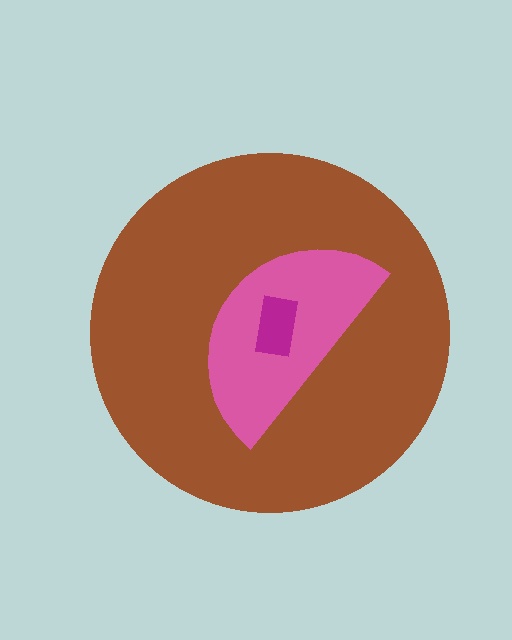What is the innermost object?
The magenta rectangle.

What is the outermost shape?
The brown circle.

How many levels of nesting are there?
3.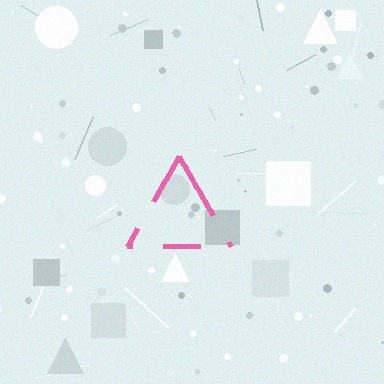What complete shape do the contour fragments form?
The contour fragments form a triangle.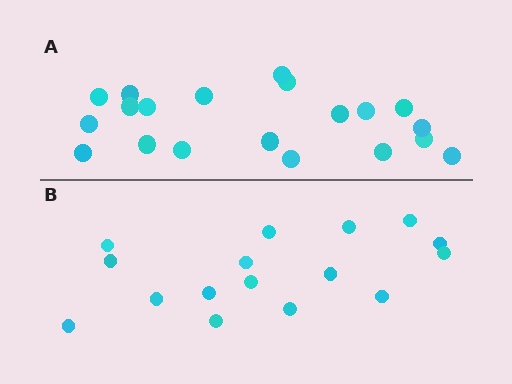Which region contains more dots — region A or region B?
Region A (the top region) has more dots.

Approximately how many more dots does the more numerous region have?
Region A has about 4 more dots than region B.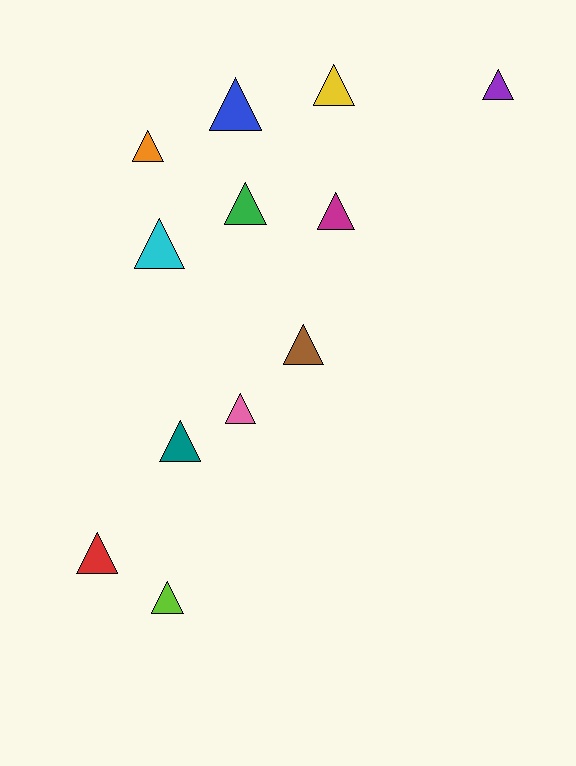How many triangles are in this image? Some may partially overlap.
There are 12 triangles.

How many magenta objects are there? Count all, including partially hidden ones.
There is 1 magenta object.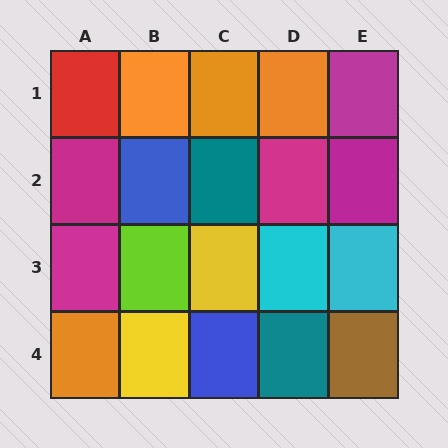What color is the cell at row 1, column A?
Red.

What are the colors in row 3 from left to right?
Magenta, lime, yellow, cyan, cyan.